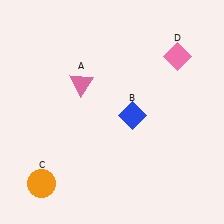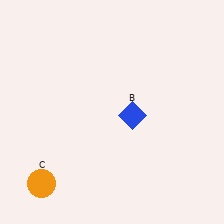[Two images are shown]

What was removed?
The pink triangle (A), the pink diamond (D) were removed in Image 2.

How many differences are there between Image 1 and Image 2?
There are 2 differences between the two images.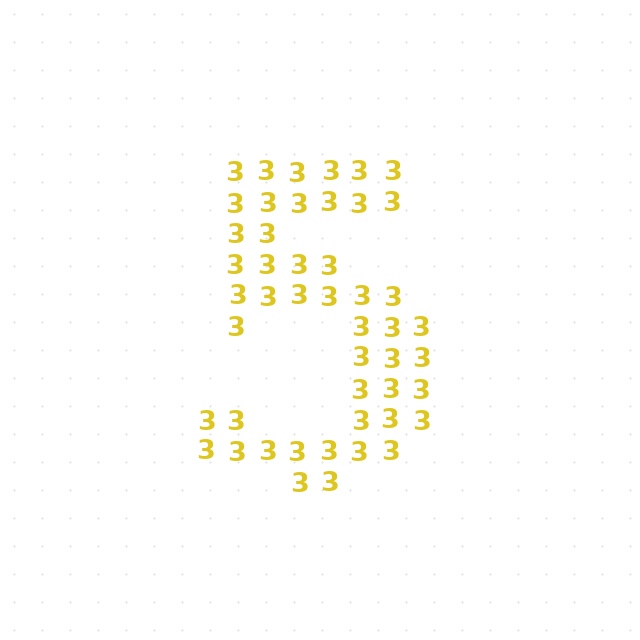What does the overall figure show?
The overall figure shows the digit 5.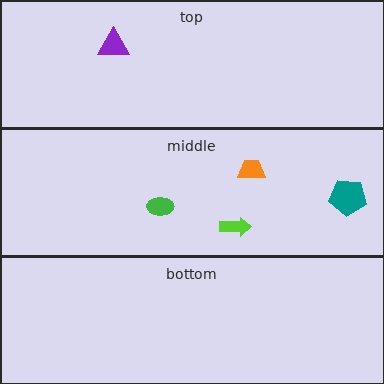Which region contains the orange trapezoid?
The middle region.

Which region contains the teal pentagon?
The middle region.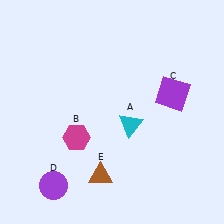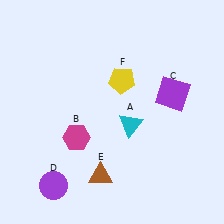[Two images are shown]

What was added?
A yellow pentagon (F) was added in Image 2.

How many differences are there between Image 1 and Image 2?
There is 1 difference between the two images.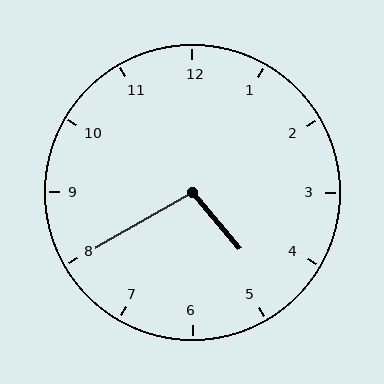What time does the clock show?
4:40.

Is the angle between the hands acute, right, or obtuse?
It is obtuse.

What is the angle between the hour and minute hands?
Approximately 100 degrees.